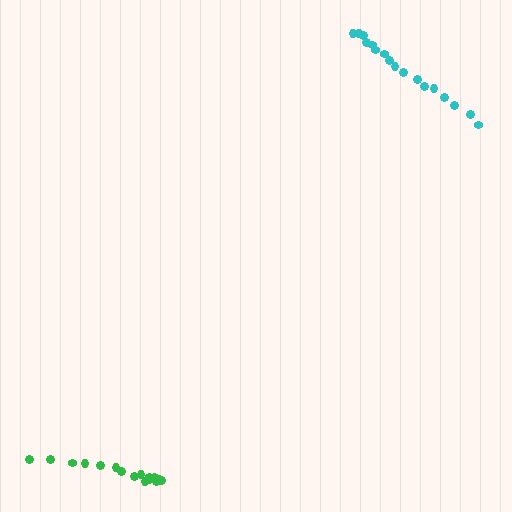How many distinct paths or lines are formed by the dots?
There are 2 distinct paths.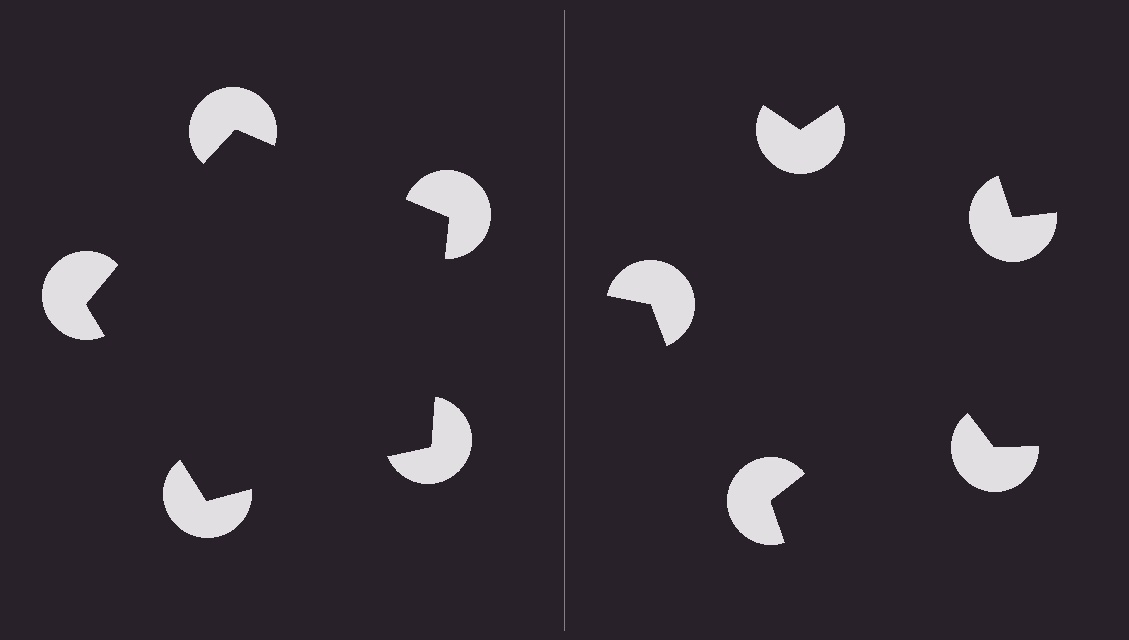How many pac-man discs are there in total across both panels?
10 — 5 on each side.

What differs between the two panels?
The pac-man discs are positioned identically on both sides; only the wedge orientations differ. On the left they align to a pentagon; on the right they are misaligned.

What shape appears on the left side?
An illusory pentagon.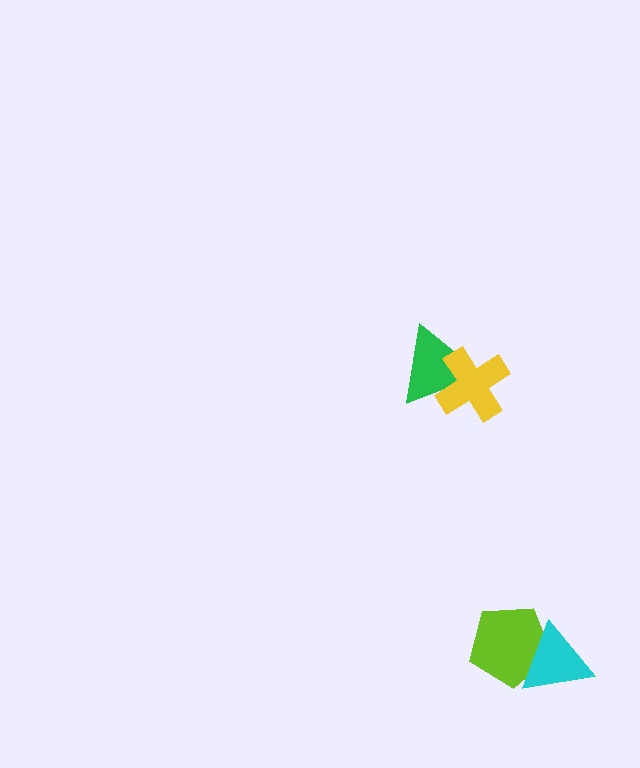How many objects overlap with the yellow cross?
1 object overlaps with the yellow cross.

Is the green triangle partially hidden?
Yes, it is partially covered by another shape.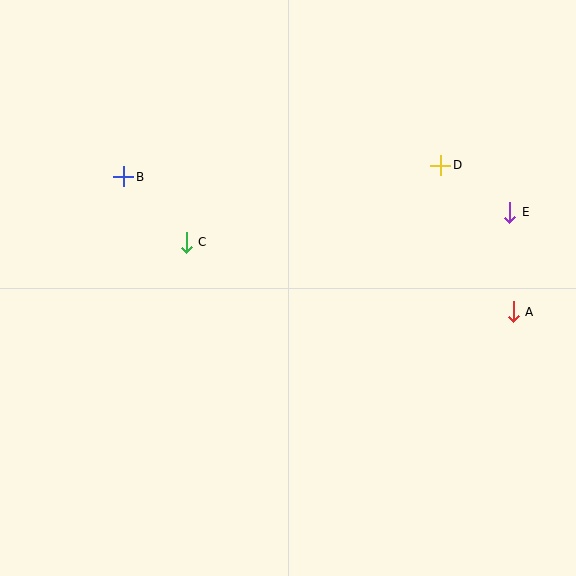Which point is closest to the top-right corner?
Point D is closest to the top-right corner.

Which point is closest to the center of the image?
Point C at (186, 242) is closest to the center.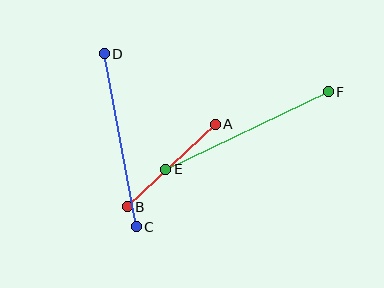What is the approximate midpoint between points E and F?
The midpoint is at approximately (247, 131) pixels.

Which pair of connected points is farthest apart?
Points E and F are farthest apart.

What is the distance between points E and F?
The distance is approximately 180 pixels.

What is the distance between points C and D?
The distance is approximately 176 pixels.